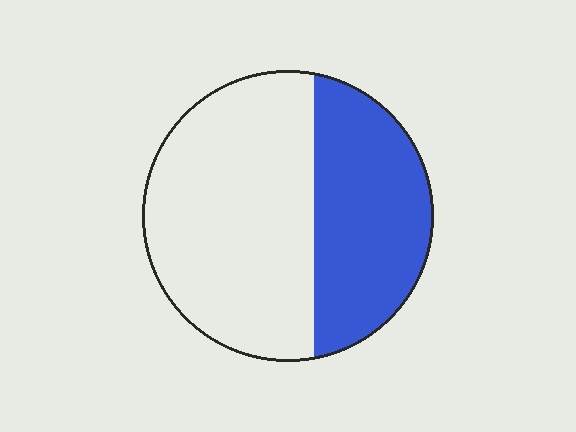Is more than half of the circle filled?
No.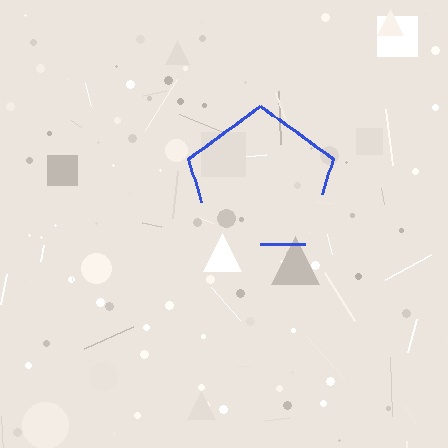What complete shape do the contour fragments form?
The contour fragments form a pentagon.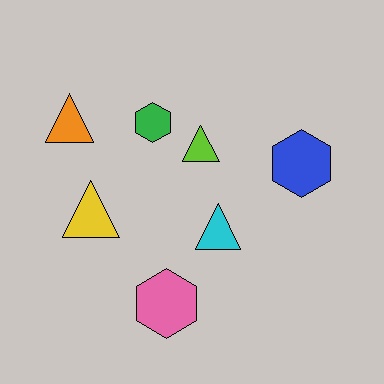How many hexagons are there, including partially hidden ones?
There are 3 hexagons.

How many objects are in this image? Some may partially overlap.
There are 7 objects.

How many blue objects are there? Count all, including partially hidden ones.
There is 1 blue object.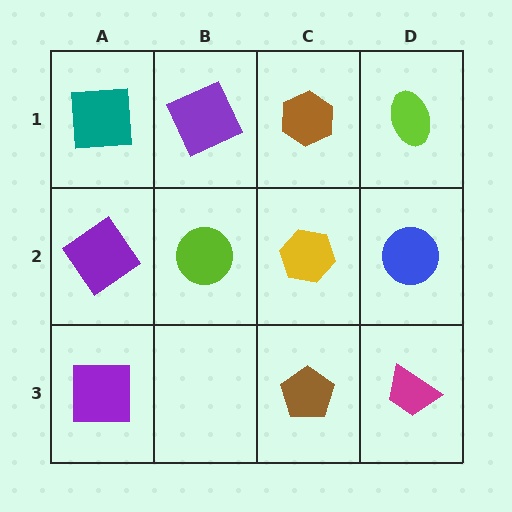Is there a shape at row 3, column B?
No, that cell is empty.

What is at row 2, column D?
A blue circle.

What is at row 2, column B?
A lime circle.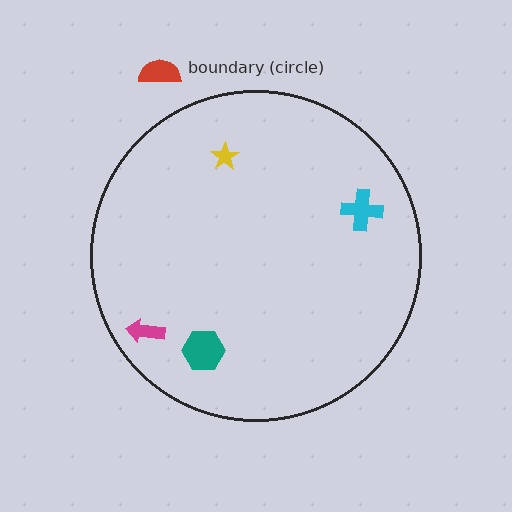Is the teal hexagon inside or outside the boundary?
Inside.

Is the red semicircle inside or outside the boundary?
Outside.